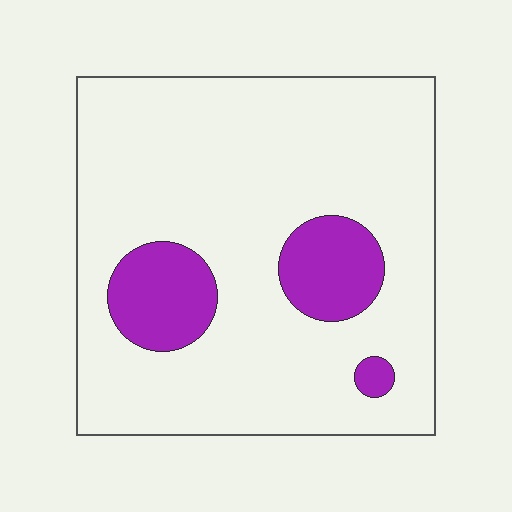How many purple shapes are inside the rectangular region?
3.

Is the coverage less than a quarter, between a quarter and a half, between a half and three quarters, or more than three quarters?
Less than a quarter.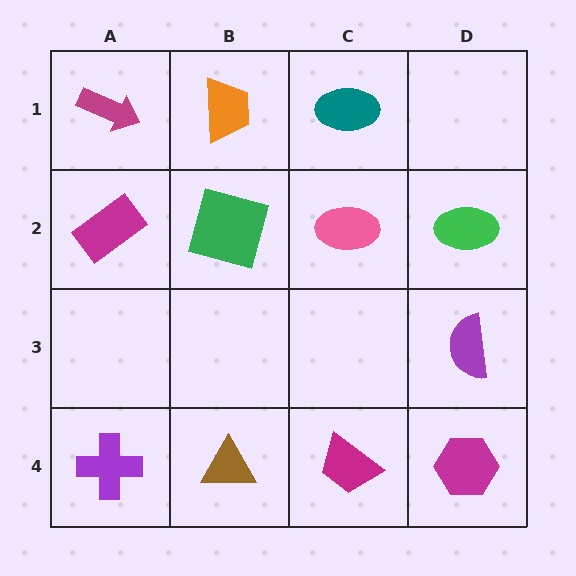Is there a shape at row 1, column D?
No, that cell is empty.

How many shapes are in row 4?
4 shapes.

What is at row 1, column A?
A magenta arrow.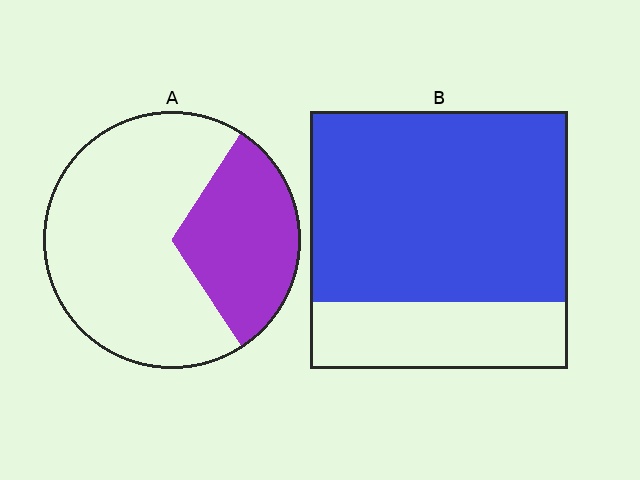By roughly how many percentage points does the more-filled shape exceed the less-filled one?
By roughly 40 percentage points (B over A).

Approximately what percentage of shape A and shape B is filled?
A is approximately 30% and B is approximately 75%.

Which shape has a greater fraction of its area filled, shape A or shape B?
Shape B.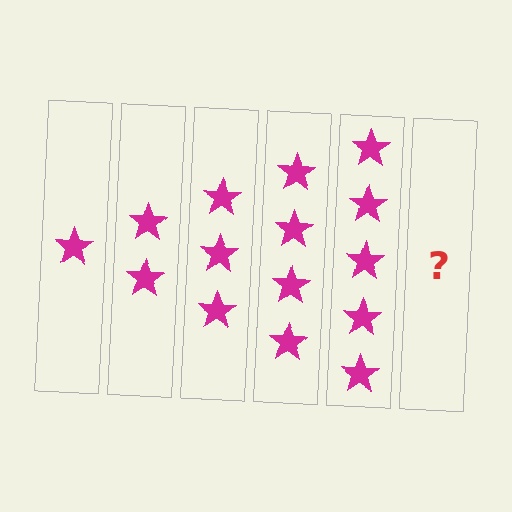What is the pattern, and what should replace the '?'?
The pattern is that each step adds one more star. The '?' should be 6 stars.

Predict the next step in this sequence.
The next step is 6 stars.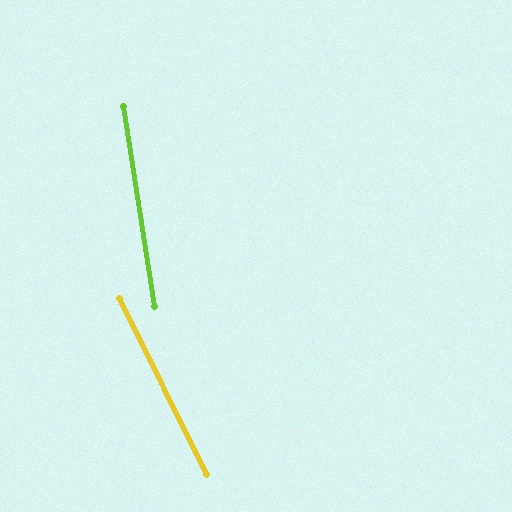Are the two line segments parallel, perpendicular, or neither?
Neither parallel nor perpendicular — they differ by about 18°.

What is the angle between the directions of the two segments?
Approximately 18 degrees.